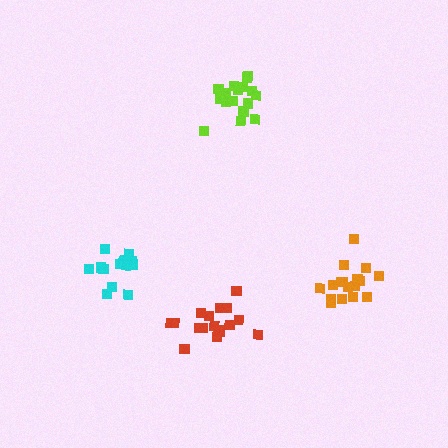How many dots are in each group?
Group 1: 17 dots, Group 2: 15 dots, Group 3: 17 dots, Group 4: 17 dots (66 total).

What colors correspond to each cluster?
The clusters are colored: red, cyan, lime, orange.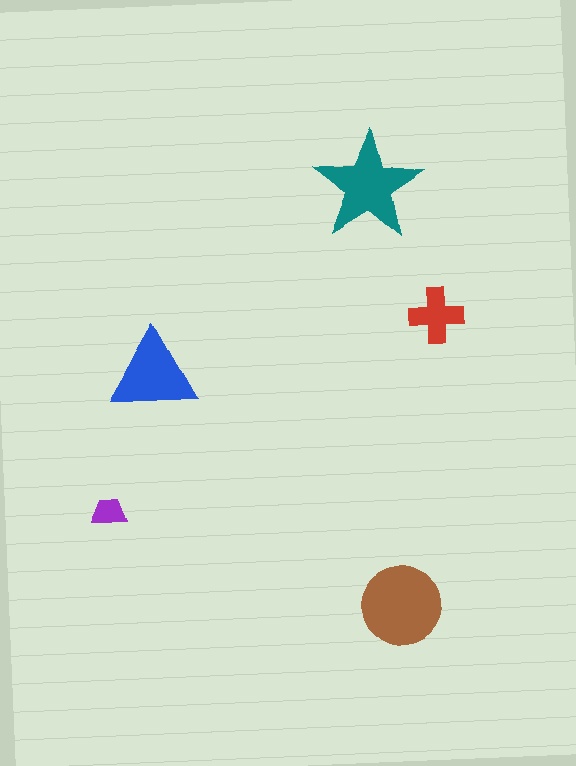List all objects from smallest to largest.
The purple trapezoid, the red cross, the blue triangle, the teal star, the brown circle.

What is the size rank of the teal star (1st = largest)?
2nd.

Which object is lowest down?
The brown circle is bottommost.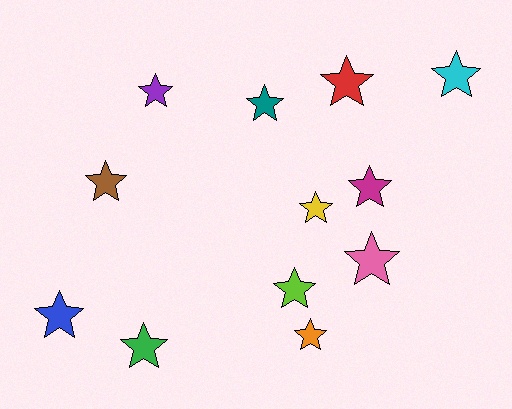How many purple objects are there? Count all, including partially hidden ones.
There is 1 purple object.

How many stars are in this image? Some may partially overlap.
There are 12 stars.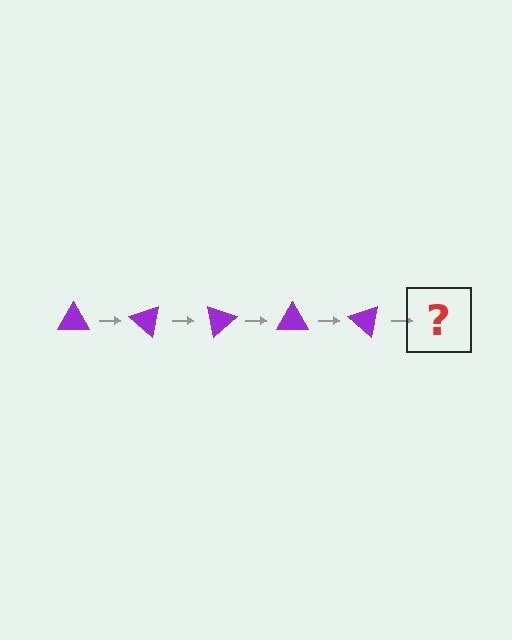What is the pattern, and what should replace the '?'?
The pattern is that the triangle rotates 40 degrees each step. The '?' should be a purple triangle rotated 200 degrees.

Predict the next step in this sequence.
The next step is a purple triangle rotated 200 degrees.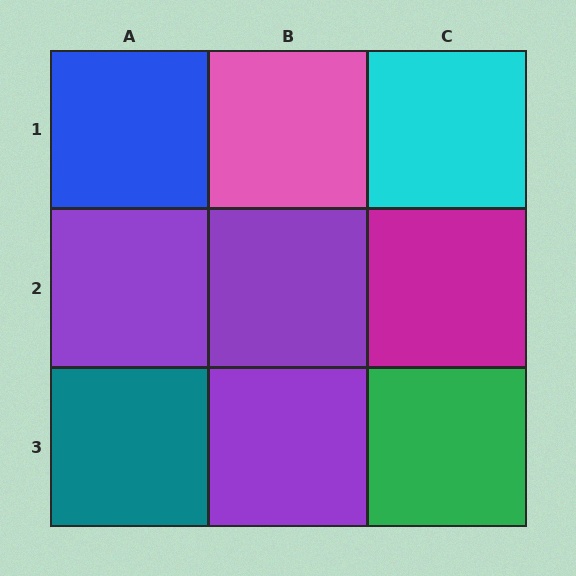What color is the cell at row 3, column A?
Teal.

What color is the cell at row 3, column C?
Green.